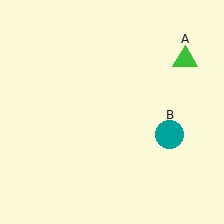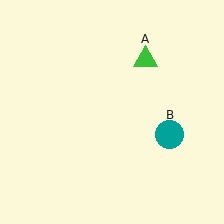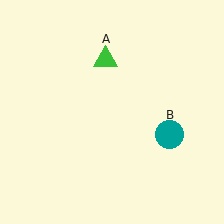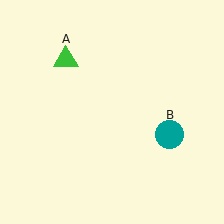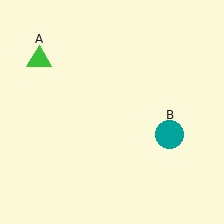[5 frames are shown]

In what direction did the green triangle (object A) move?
The green triangle (object A) moved left.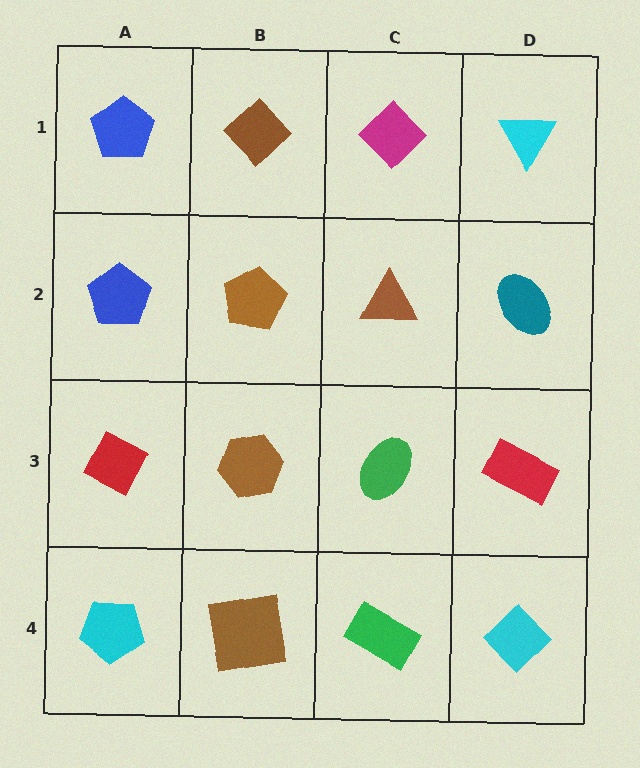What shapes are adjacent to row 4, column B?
A brown hexagon (row 3, column B), a cyan pentagon (row 4, column A), a green rectangle (row 4, column C).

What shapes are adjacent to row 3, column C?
A brown triangle (row 2, column C), a green rectangle (row 4, column C), a brown hexagon (row 3, column B), a red rectangle (row 3, column D).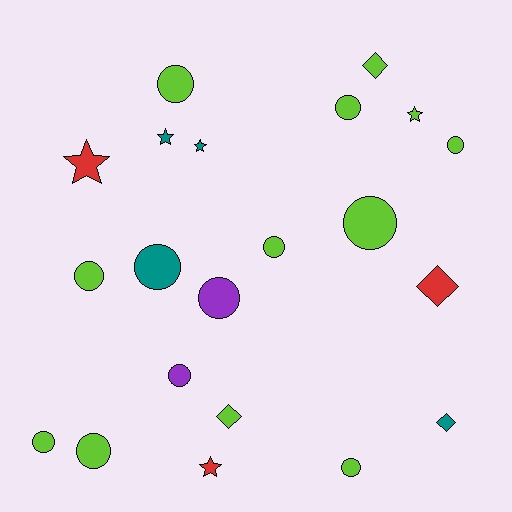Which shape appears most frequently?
Circle, with 12 objects.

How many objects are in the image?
There are 21 objects.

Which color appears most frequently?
Lime, with 12 objects.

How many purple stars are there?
There are no purple stars.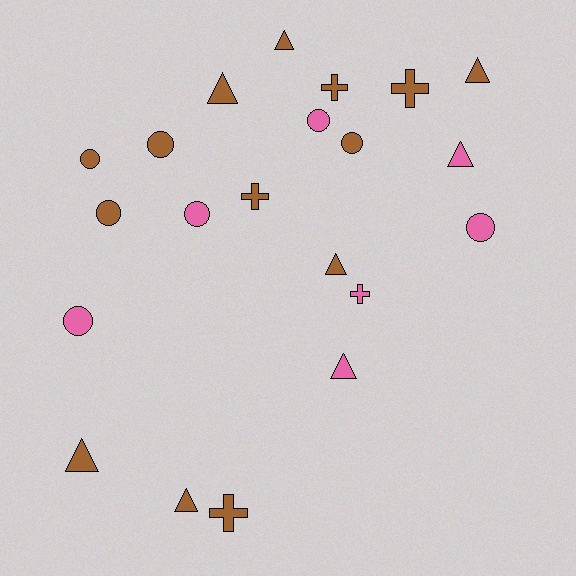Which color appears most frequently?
Brown, with 14 objects.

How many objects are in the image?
There are 21 objects.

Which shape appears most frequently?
Circle, with 8 objects.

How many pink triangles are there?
There are 2 pink triangles.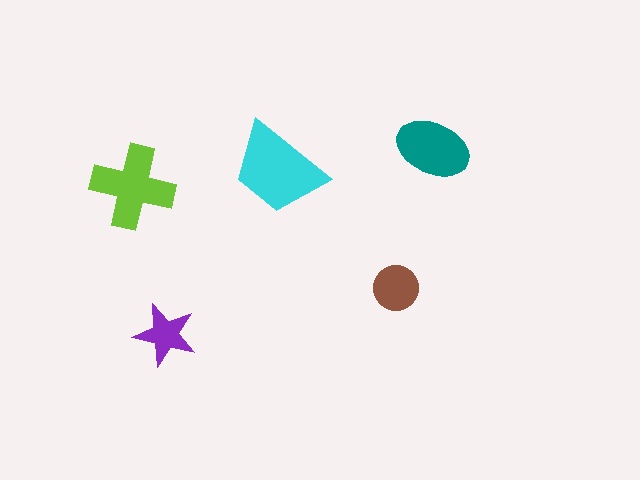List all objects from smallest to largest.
The purple star, the brown circle, the teal ellipse, the lime cross, the cyan trapezoid.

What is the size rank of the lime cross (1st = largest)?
2nd.